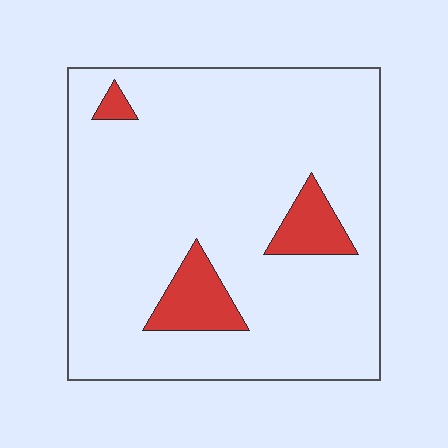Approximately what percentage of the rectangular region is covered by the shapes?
Approximately 10%.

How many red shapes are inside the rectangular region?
3.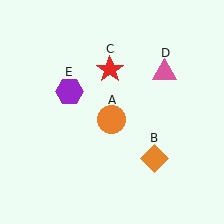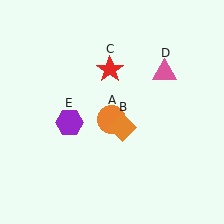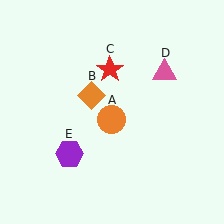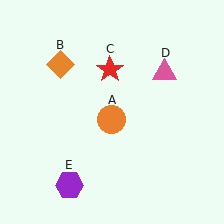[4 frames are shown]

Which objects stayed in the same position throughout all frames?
Orange circle (object A) and red star (object C) and pink triangle (object D) remained stationary.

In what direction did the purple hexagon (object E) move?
The purple hexagon (object E) moved down.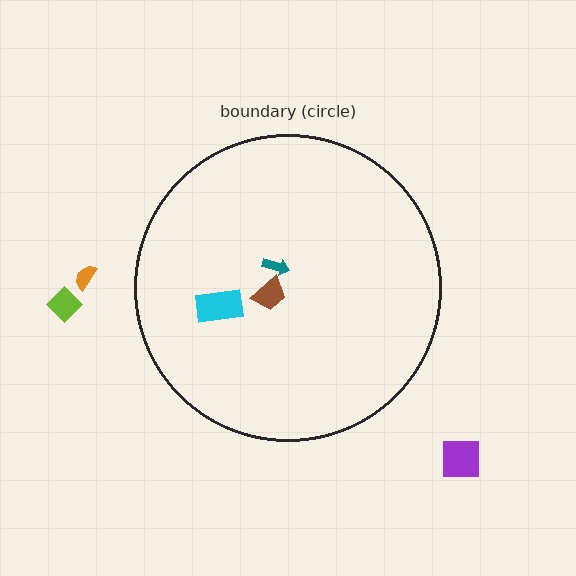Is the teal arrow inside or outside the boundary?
Inside.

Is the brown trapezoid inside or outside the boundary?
Inside.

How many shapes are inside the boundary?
3 inside, 3 outside.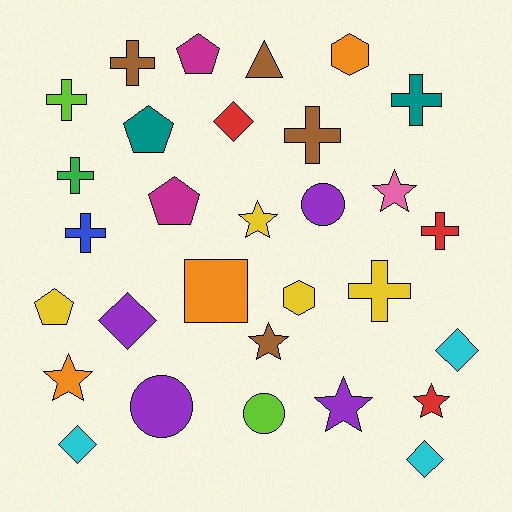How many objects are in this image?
There are 30 objects.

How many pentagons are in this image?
There are 4 pentagons.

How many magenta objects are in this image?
There are 2 magenta objects.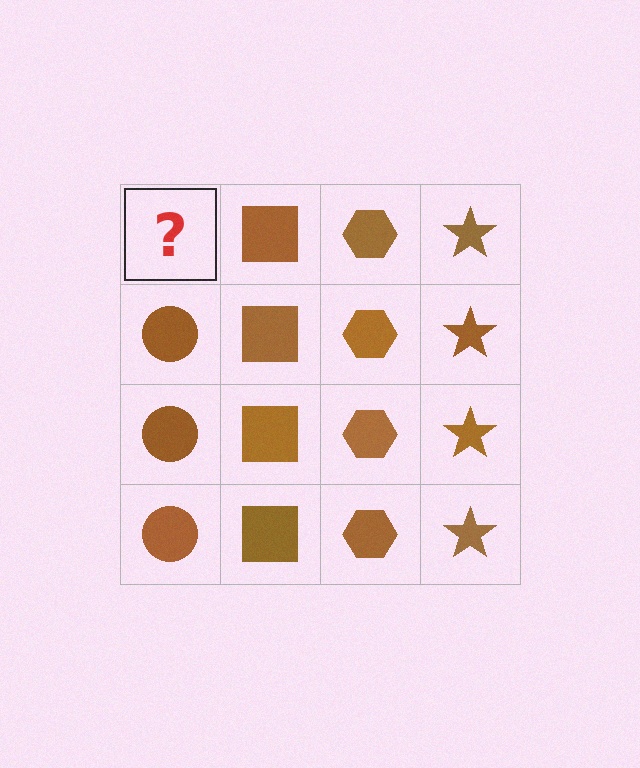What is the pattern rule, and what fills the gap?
The rule is that each column has a consistent shape. The gap should be filled with a brown circle.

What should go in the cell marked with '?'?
The missing cell should contain a brown circle.